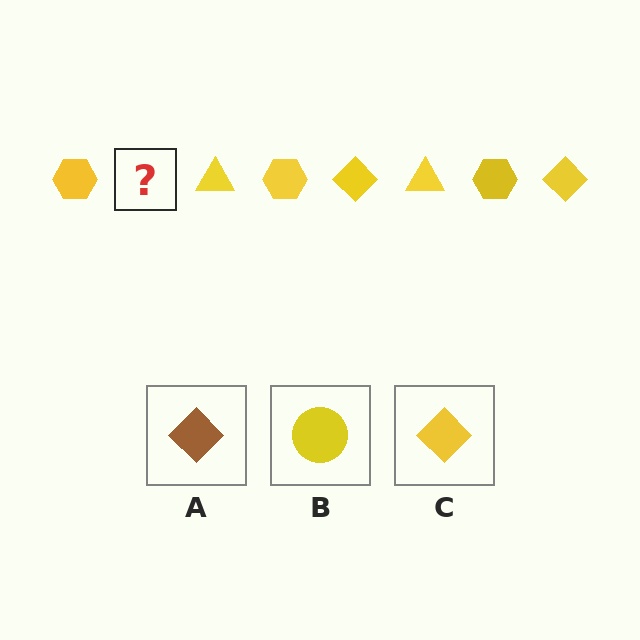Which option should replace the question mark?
Option C.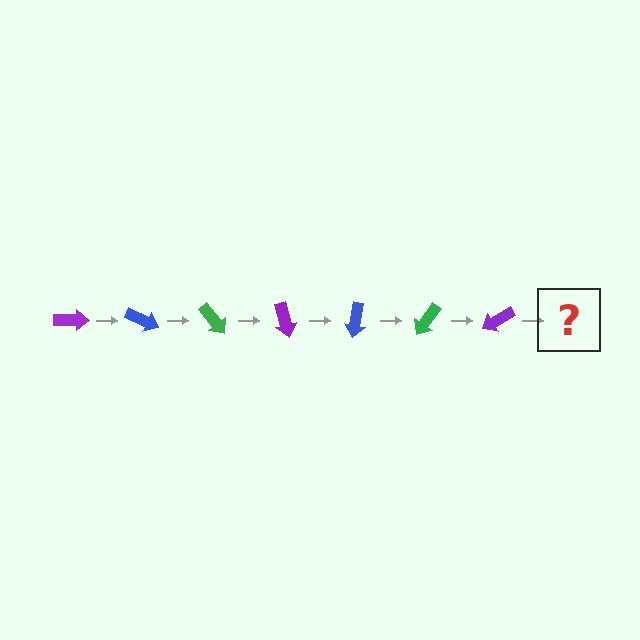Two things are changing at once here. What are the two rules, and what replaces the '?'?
The two rules are that it rotates 25 degrees each step and the color cycles through purple, blue, and green. The '?' should be a blue arrow, rotated 175 degrees from the start.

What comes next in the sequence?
The next element should be a blue arrow, rotated 175 degrees from the start.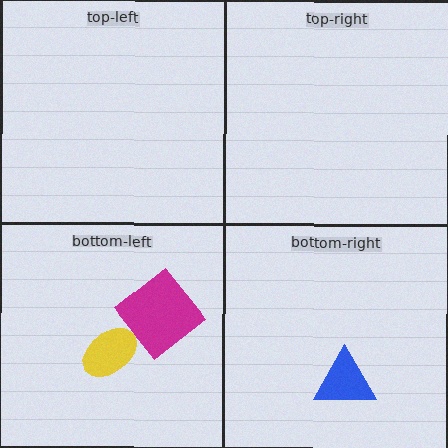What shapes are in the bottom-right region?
The blue triangle.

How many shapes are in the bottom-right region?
1.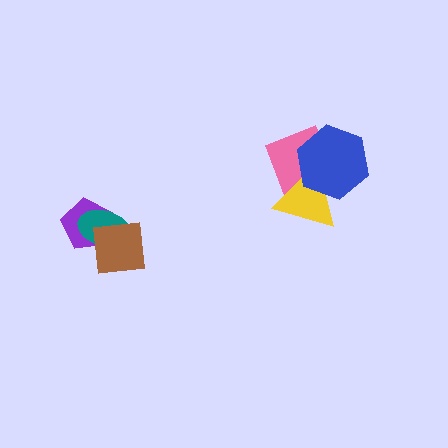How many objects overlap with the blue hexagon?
2 objects overlap with the blue hexagon.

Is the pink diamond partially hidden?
Yes, it is partially covered by another shape.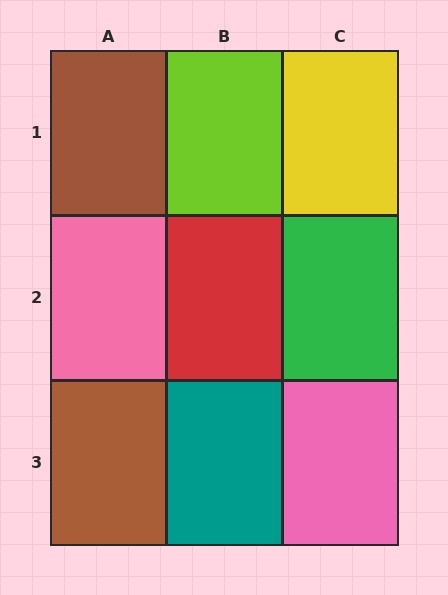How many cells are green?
1 cell is green.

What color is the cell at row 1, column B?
Lime.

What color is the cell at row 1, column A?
Brown.